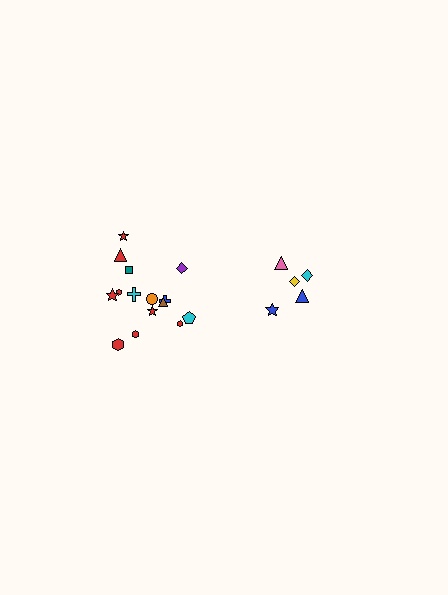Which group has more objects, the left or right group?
The left group.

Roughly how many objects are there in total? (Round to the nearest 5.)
Roughly 20 objects in total.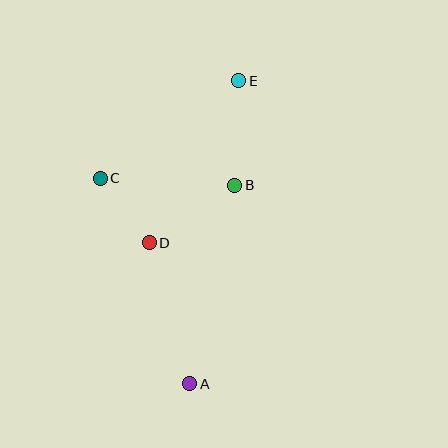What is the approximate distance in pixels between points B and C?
The distance between B and C is approximately 135 pixels.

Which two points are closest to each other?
Points C and D are closest to each other.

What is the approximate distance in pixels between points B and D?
The distance between B and D is approximately 103 pixels.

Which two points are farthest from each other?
Points A and E are farthest from each other.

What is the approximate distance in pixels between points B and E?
The distance between B and E is approximately 104 pixels.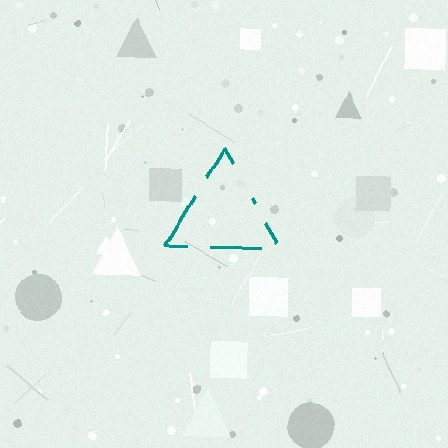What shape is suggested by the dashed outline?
The dashed outline suggests a triangle.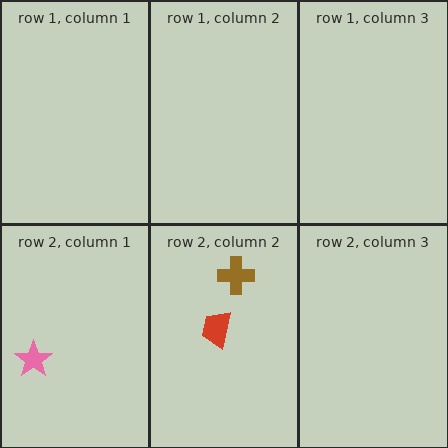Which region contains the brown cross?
The row 2, column 2 region.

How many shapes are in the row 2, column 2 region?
2.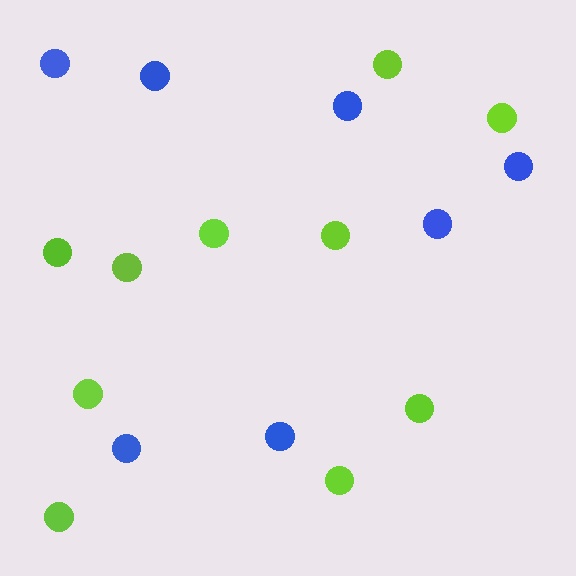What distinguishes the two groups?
There are 2 groups: one group of lime circles (10) and one group of blue circles (7).